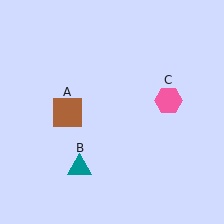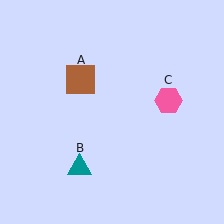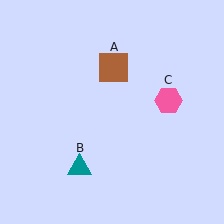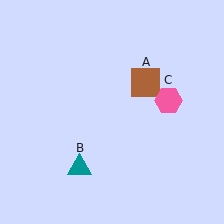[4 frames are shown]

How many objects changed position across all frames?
1 object changed position: brown square (object A).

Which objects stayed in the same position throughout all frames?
Teal triangle (object B) and pink hexagon (object C) remained stationary.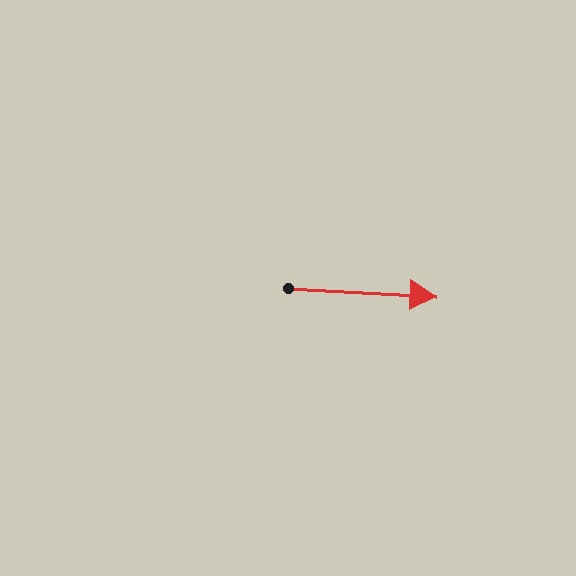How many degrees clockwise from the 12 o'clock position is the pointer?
Approximately 93 degrees.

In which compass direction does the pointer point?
East.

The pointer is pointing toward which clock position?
Roughly 3 o'clock.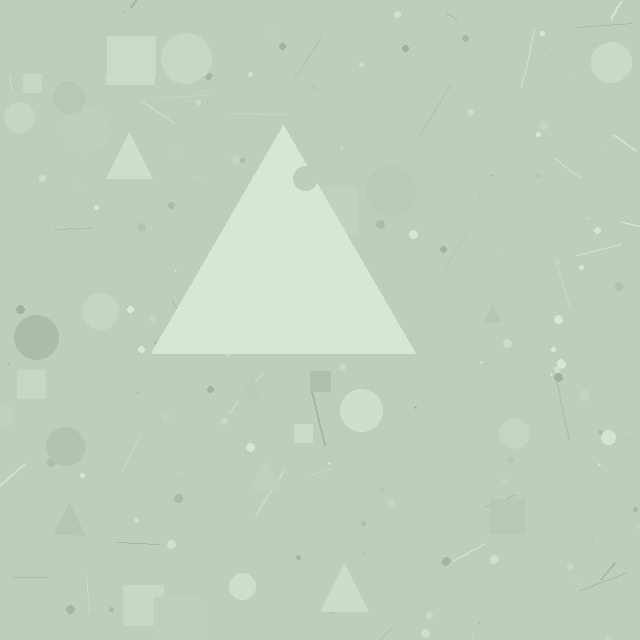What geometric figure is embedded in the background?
A triangle is embedded in the background.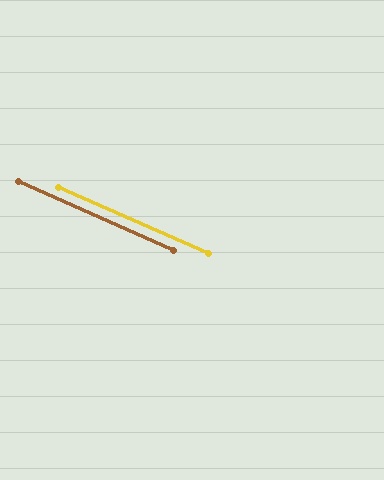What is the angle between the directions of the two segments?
Approximately 0 degrees.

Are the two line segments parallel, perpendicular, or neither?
Parallel — their directions differ by only 0.2°.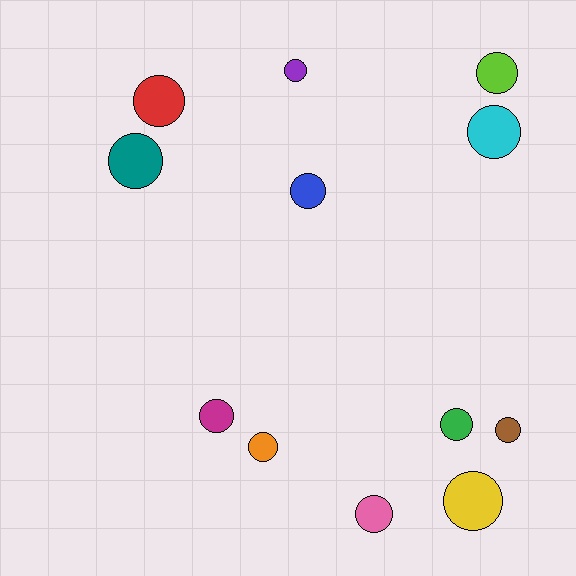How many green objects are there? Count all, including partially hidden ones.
There is 1 green object.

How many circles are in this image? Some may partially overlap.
There are 12 circles.